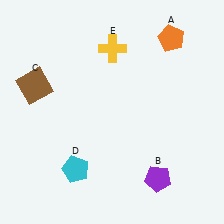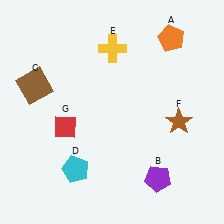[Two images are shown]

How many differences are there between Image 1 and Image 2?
There are 2 differences between the two images.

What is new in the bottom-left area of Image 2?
A red diamond (G) was added in the bottom-left area of Image 2.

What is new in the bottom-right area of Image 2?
A brown star (F) was added in the bottom-right area of Image 2.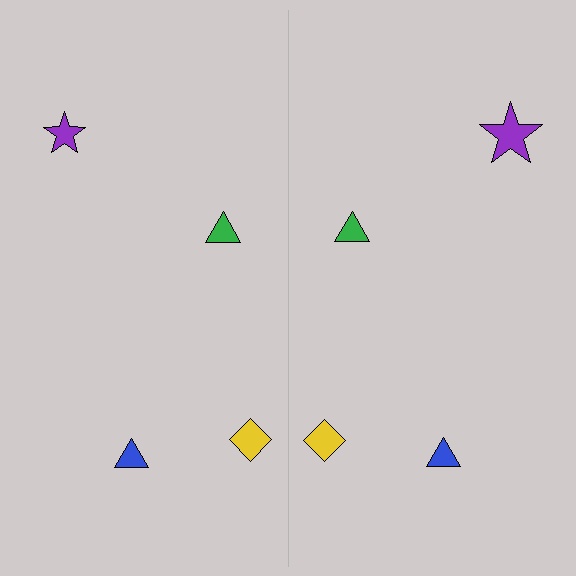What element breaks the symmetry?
The purple star on the right side has a different size than its mirror counterpart.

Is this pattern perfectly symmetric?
No, the pattern is not perfectly symmetric. The purple star on the right side has a different size than its mirror counterpart.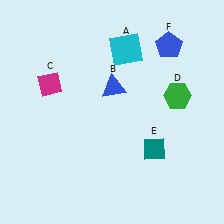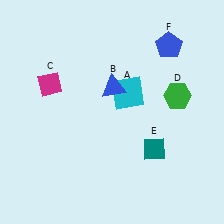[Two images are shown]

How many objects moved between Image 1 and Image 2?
1 object moved between the two images.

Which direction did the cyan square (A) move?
The cyan square (A) moved down.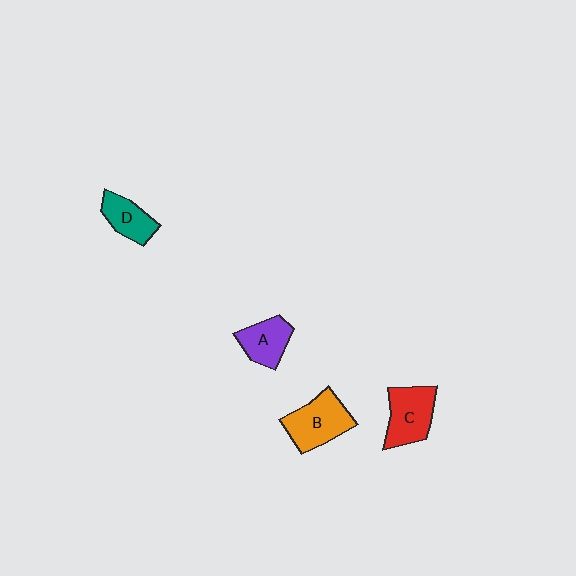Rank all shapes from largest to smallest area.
From largest to smallest: B (orange), C (red), A (purple), D (teal).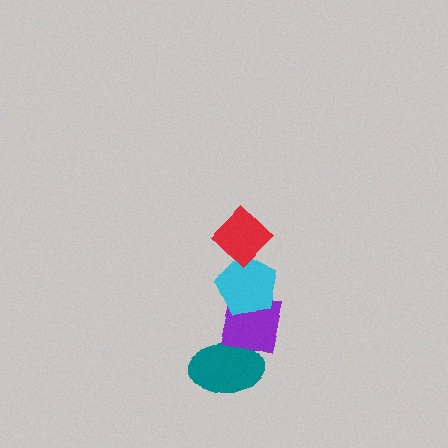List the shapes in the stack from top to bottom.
From top to bottom: the red diamond, the cyan pentagon, the purple square, the teal ellipse.